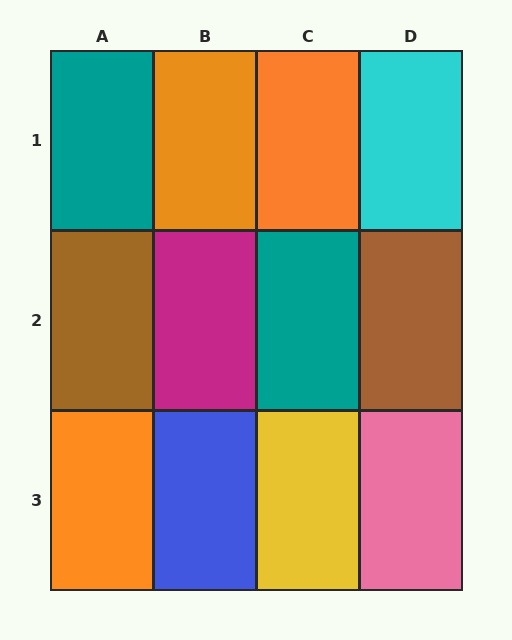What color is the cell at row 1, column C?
Orange.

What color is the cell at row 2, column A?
Brown.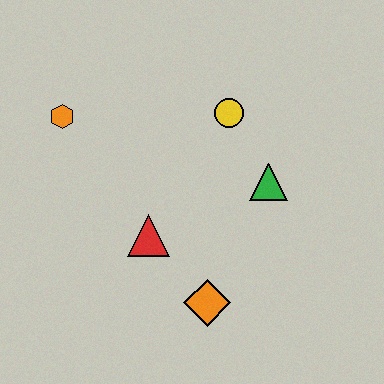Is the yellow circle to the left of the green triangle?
Yes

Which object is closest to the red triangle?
The orange diamond is closest to the red triangle.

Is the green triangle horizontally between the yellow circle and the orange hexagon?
No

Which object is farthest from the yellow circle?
The orange diamond is farthest from the yellow circle.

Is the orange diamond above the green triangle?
No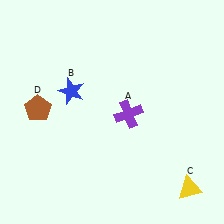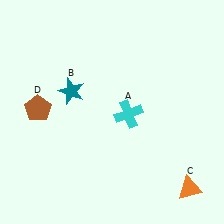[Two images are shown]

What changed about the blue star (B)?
In Image 1, B is blue. In Image 2, it changed to teal.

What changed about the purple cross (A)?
In Image 1, A is purple. In Image 2, it changed to cyan.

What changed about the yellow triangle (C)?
In Image 1, C is yellow. In Image 2, it changed to orange.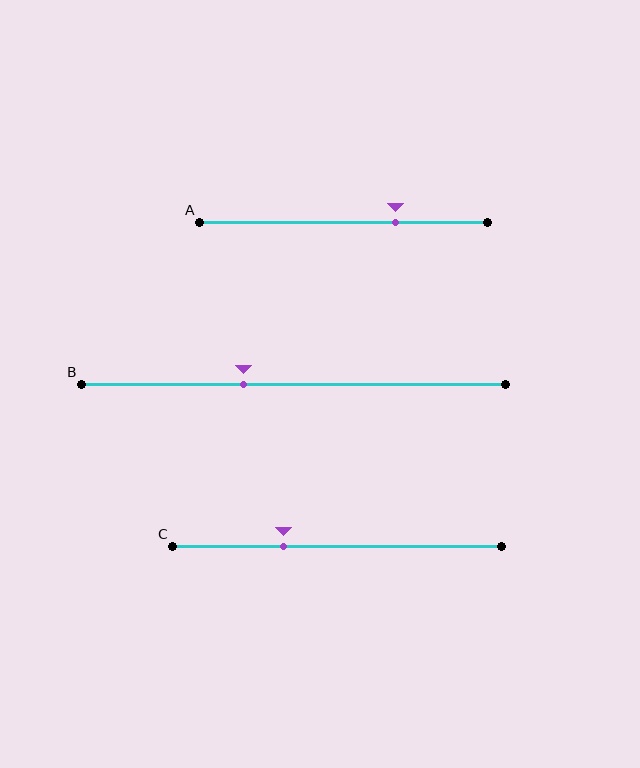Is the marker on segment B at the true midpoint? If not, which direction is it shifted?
No, the marker on segment B is shifted to the left by about 12% of the segment length.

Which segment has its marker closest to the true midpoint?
Segment B has its marker closest to the true midpoint.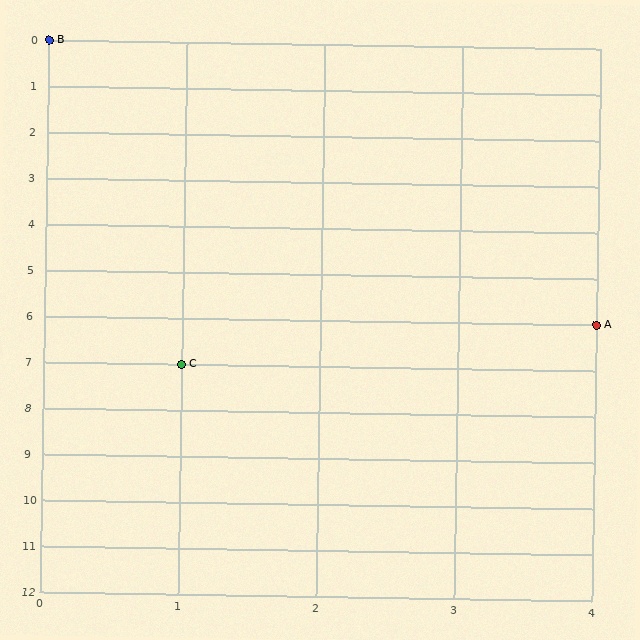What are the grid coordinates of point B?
Point B is at grid coordinates (0, 0).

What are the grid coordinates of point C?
Point C is at grid coordinates (1, 7).